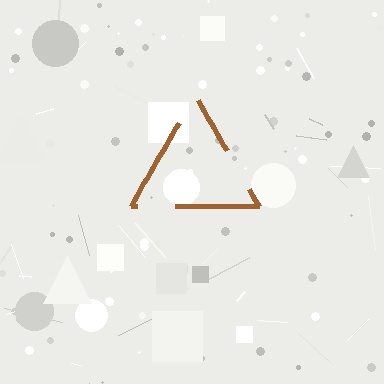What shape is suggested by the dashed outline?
The dashed outline suggests a triangle.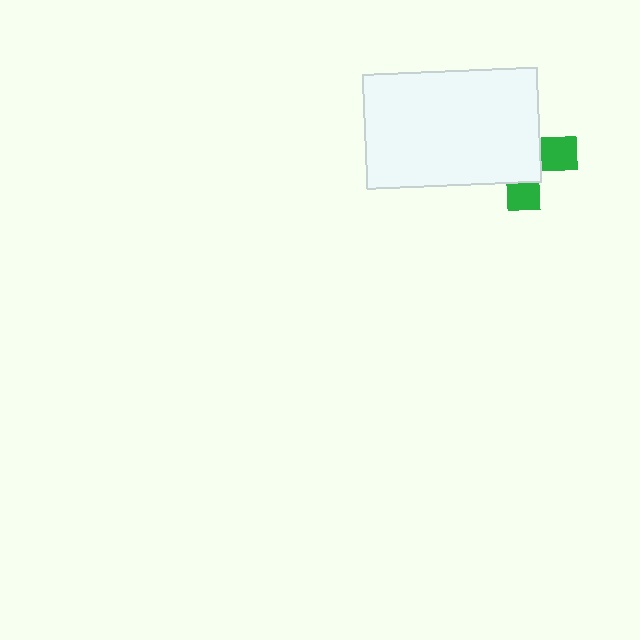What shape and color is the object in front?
The object in front is a white rectangle.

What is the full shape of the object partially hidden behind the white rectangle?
The partially hidden object is a green cross.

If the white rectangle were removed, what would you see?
You would see the complete green cross.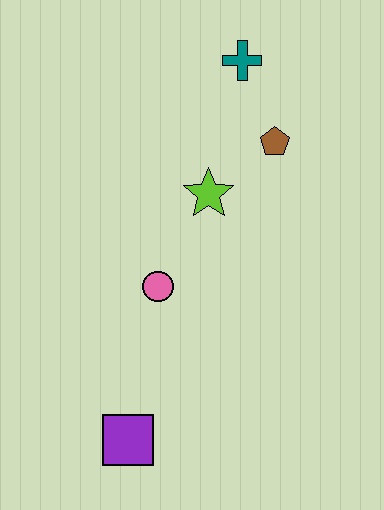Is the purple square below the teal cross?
Yes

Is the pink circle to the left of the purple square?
No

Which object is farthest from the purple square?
The teal cross is farthest from the purple square.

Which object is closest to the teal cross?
The brown pentagon is closest to the teal cross.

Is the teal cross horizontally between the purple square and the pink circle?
No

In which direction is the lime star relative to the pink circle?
The lime star is above the pink circle.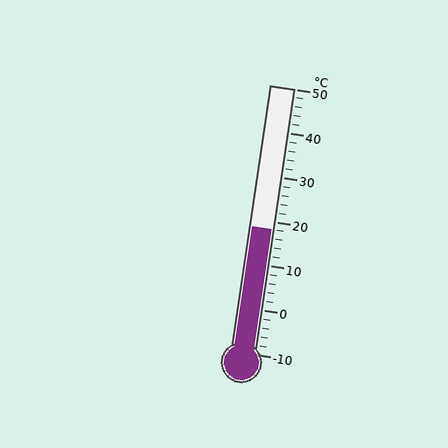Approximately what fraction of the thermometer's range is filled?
The thermometer is filled to approximately 45% of its range.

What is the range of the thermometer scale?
The thermometer scale ranges from -10°C to 50°C.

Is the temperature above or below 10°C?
The temperature is above 10°C.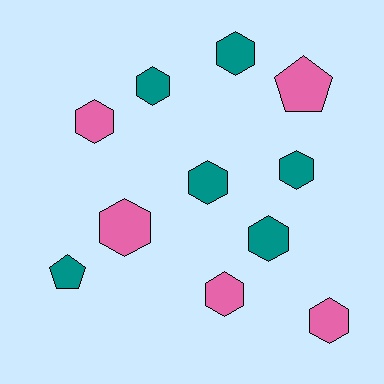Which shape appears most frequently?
Hexagon, with 9 objects.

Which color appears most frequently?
Teal, with 6 objects.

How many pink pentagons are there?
There is 1 pink pentagon.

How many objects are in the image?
There are 11 objects.